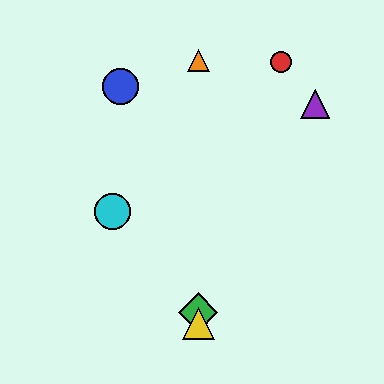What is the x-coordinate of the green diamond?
The green diamond is at x≈198.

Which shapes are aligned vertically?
The green diamond, the yellow triangle, the orange triangle are aligned vertically.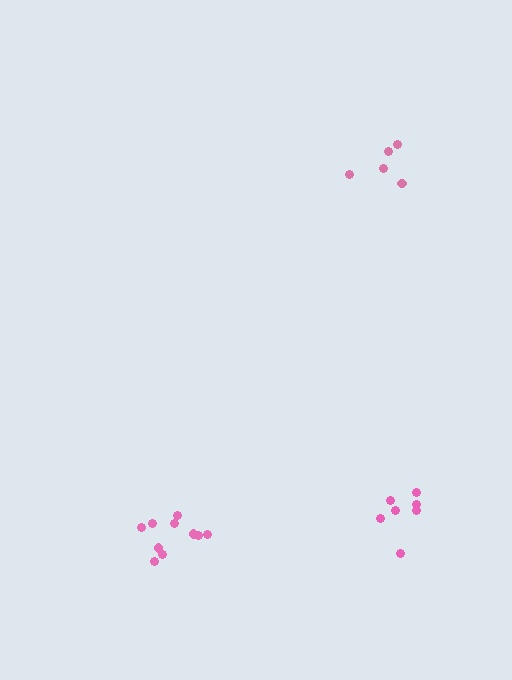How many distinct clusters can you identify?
There are 3 distinct clusters.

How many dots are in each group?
Group 1: 7 dots, Group 2: 5 dots, Group 3: 10 dots (22 total).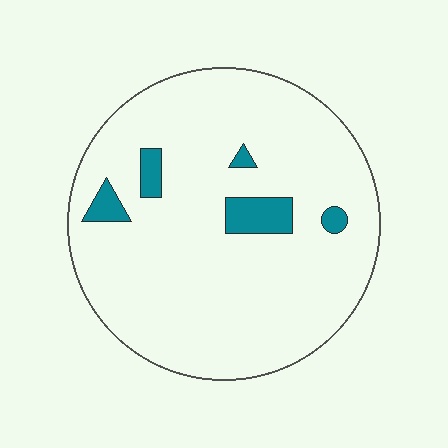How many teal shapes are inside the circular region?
5.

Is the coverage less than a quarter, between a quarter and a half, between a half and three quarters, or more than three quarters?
Less than a quarter.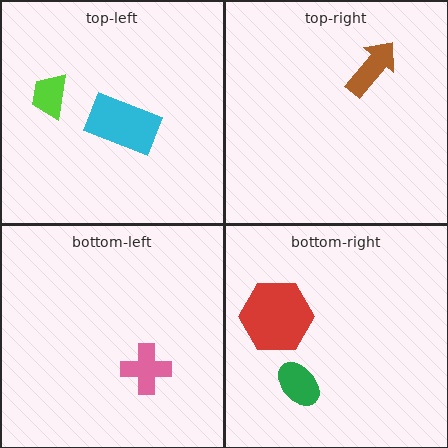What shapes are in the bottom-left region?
The pink cross.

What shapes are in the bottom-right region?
The green ellipse, the red hexagon.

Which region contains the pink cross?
The bottom-left region.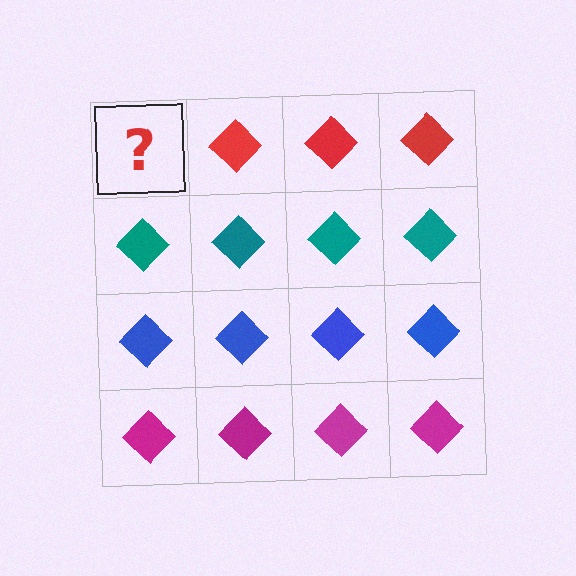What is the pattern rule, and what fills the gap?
The rule is that each row has a consistent color. The gap should be filled with a red diamond.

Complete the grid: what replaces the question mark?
The question mark should be replaced with a red diamond.